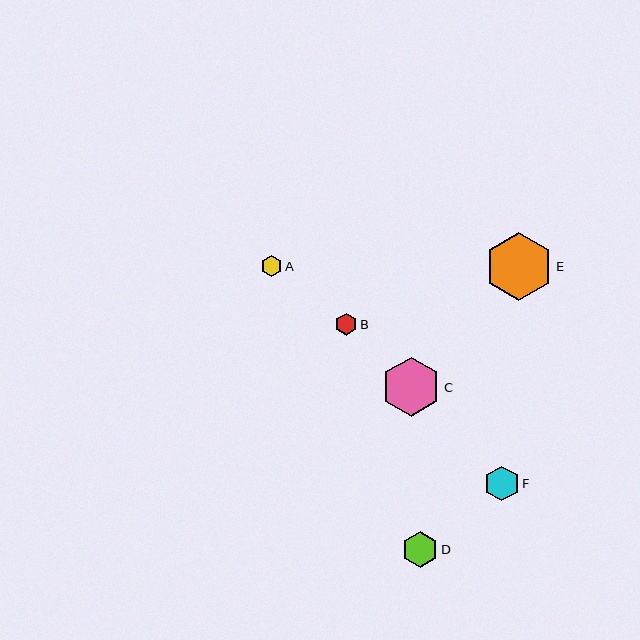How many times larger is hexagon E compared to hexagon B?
Hexagon E is approximately 3.0 times the size of hexagon B.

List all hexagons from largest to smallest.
From largest to smallest: E, C, D, F, B, A.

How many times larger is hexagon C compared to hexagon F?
Hexagon C is approximately 1.7 times the size of hexagon F.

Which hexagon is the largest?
Hexagon E is the largest with a size of approximately 68 pixels.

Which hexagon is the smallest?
Hexagon A is the smallest with a size of approximately 21 pixels.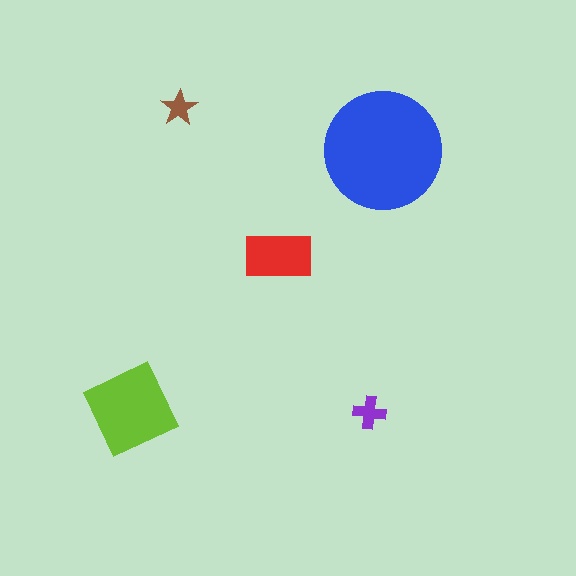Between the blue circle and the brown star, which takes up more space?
The blue circle.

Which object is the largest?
The blue circle.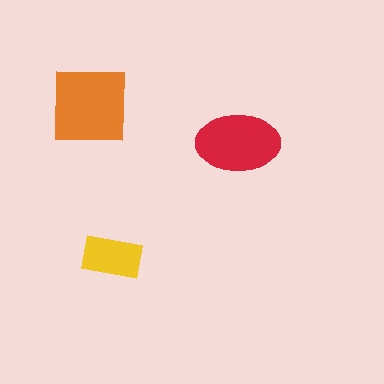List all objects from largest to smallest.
The orange square, the red ellipse, the yellow rectangle.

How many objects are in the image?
There are 3 objects in the image.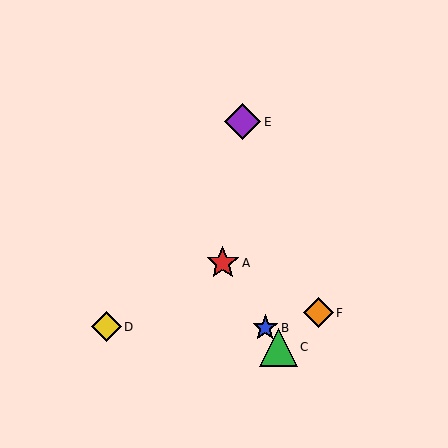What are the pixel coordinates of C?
Object C is at (278, 347).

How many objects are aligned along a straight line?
3 objects (A, B, C) are aligned along a straight line.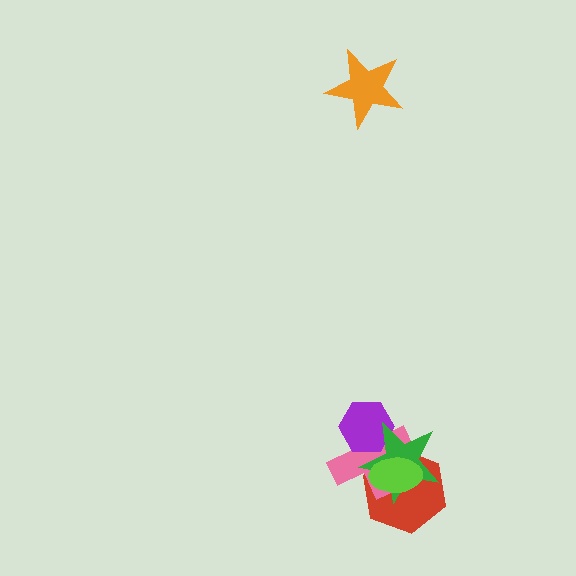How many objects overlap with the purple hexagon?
2 objects overlap with the purple hexagon.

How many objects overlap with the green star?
4 objects overlap with the green star.